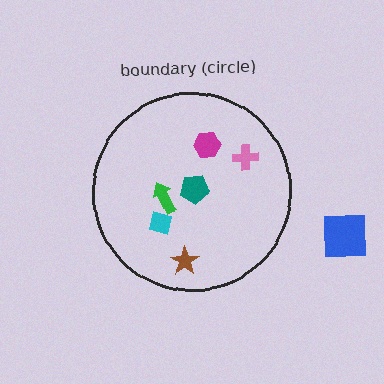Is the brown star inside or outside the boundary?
Inside.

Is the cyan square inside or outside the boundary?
Inside.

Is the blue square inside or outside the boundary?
Outside.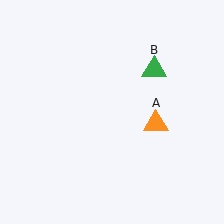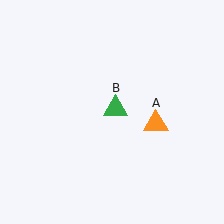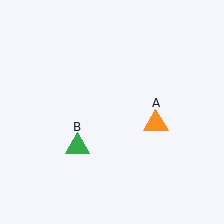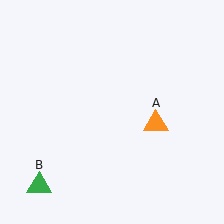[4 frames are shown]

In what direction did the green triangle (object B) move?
The green triangle (object B) moved down and to the left.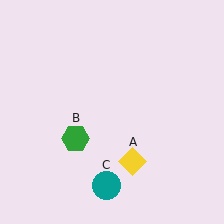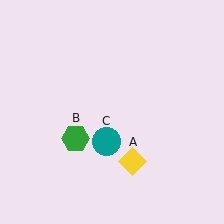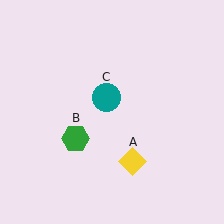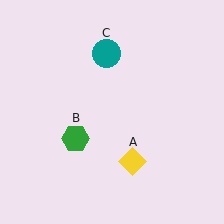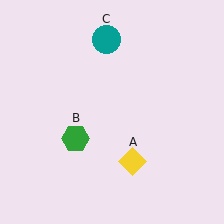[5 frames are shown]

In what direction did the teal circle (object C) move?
The teal circle (object C) moved up.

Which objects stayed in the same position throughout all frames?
Yellow diamond (object A) and green hexagon (object B) remained stationary.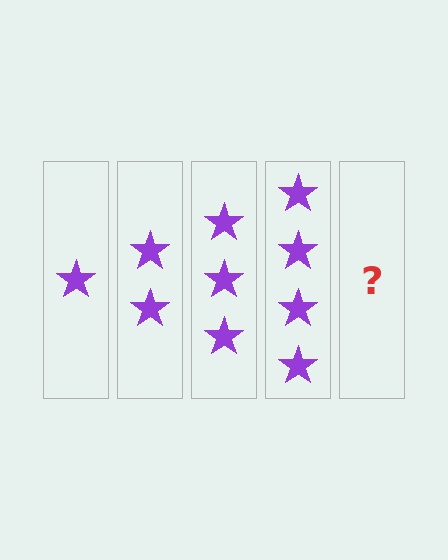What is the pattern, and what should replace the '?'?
The pattern is that each step adds one more star. The '?' should be 5 stars.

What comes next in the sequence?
The next element should be 5 stars.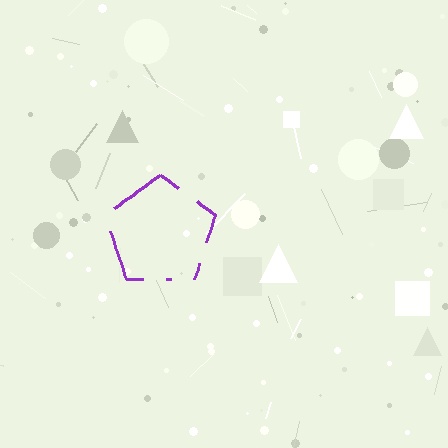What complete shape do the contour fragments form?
The contour fragments form a pentagon.